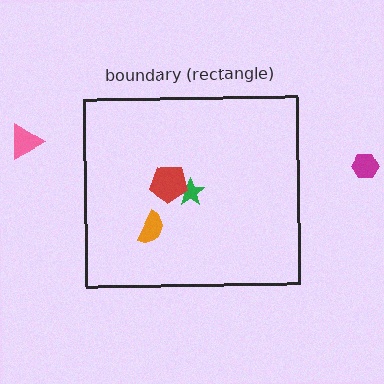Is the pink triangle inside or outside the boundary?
Outside.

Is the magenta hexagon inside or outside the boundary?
Outside.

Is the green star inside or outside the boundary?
Inside.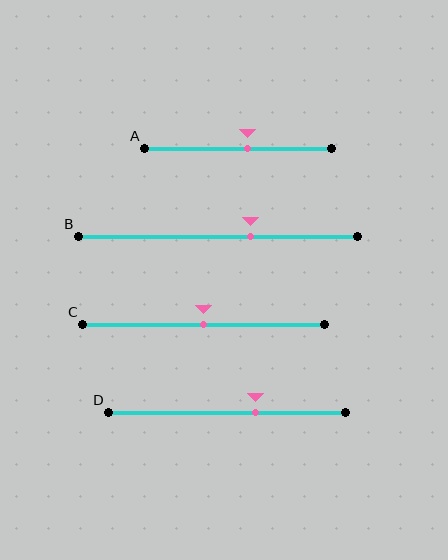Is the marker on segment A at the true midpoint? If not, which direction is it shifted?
No, the marker on segment A is shifted to the right by about 5% of the segment length.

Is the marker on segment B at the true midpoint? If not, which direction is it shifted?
No, the marker on segment B is shifted to the right by about 11% of the segment length.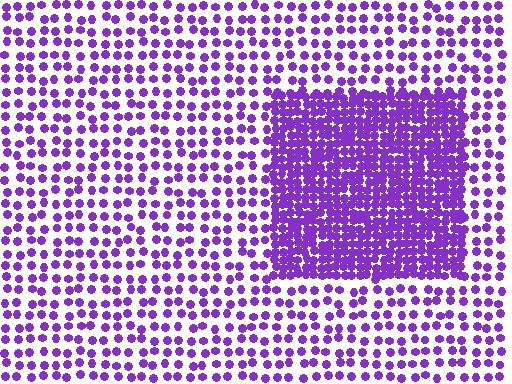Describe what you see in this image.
The image contains small purple elements arranged at two different densities. A rectangle-shaped region is visible where the elements are more densely packed than the surrounding area.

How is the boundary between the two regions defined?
The boundary is defined by a change in element density (approximately 2.5x ratio). All elements are the same color, size, and shape.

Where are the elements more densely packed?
The elements are more densely packed inside the rectangle boundary.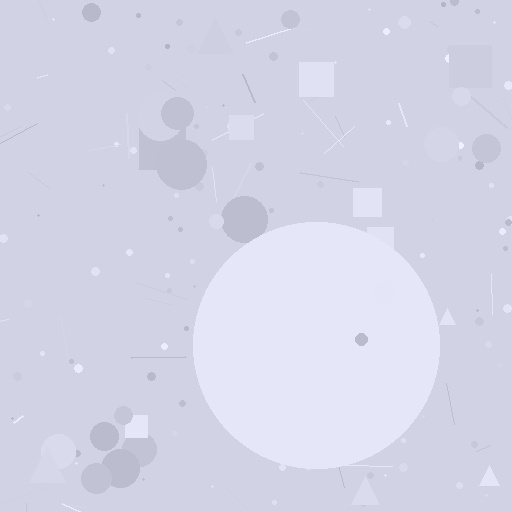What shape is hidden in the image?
A circle is hidden in the image.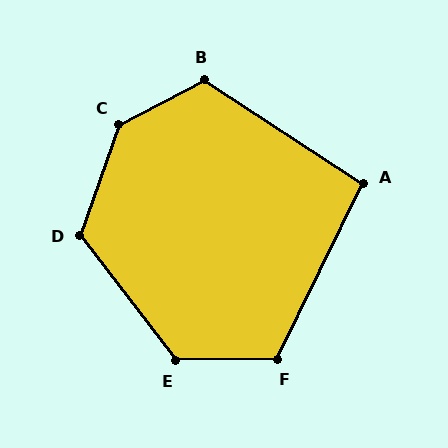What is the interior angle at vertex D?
Approximately 123 degrees (obtuse).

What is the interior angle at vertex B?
Approximately 120 degrees (obtuse).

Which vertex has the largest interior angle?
C, at approximately 137 degrees.